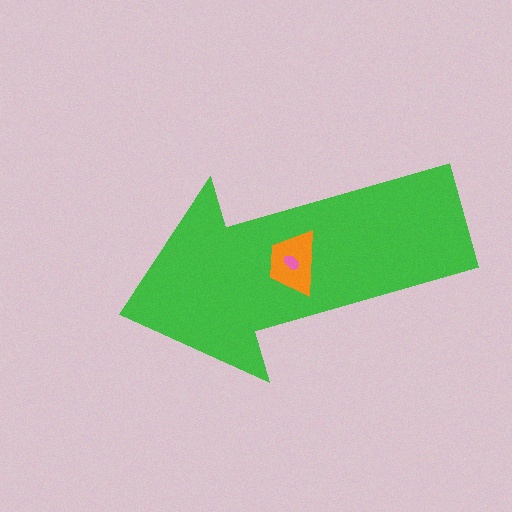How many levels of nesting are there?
3.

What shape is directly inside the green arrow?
The orange trapezoid.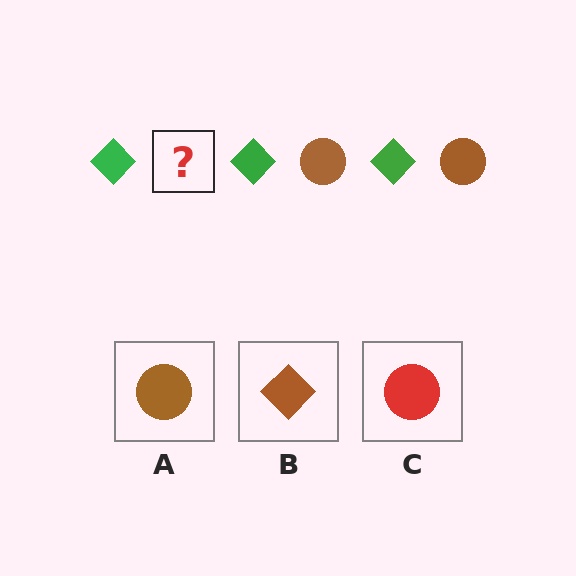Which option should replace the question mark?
Option A.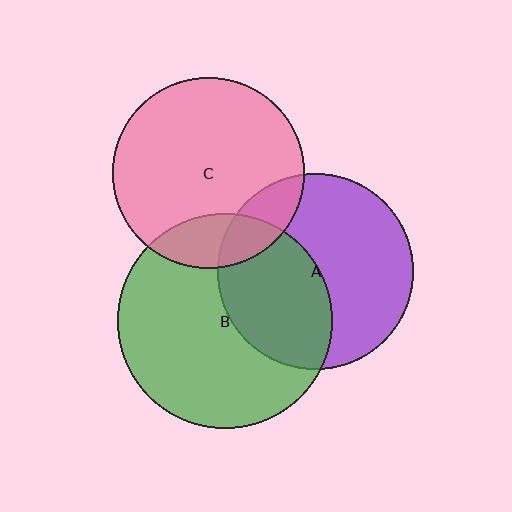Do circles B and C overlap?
Yes.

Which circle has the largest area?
Circle B (green).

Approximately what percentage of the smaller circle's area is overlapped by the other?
Approximately 20%.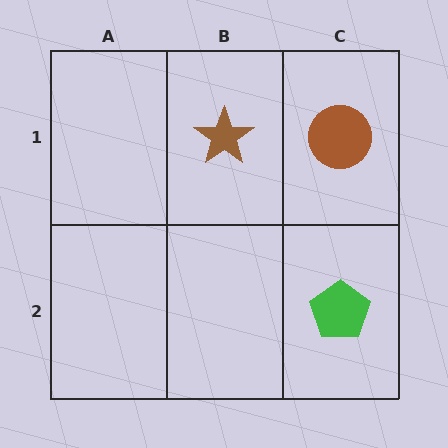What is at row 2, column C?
A green pentagon.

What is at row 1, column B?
A brown star.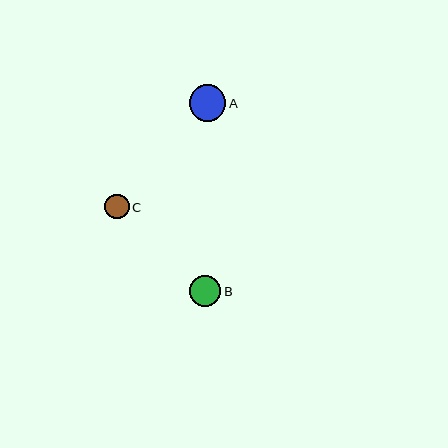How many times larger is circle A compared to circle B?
Circle A is approximately 1.2 times the size of circle B.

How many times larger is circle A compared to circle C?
Circle A is approximately 1.5 times the size of circle C.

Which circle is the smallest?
Circle C is the smallest with a size of approximately 25 pixels.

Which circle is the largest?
Circle A is the largest with a size of approximately 37 pixels.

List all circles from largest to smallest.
From largest to smallest: A, B, C.